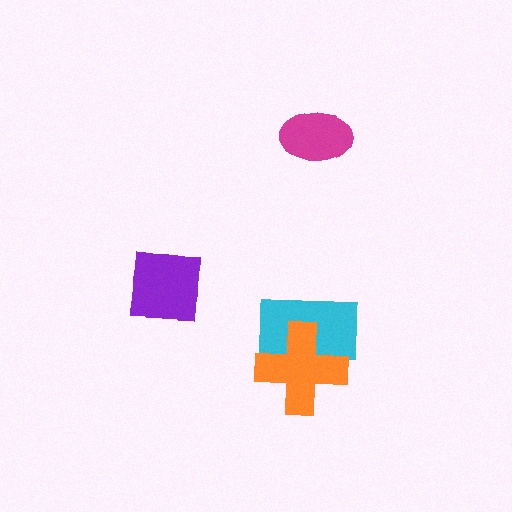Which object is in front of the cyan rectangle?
The orange cross is in front of the cyan rectangle.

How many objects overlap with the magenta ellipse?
0 objects overlap with the magenta ellipse.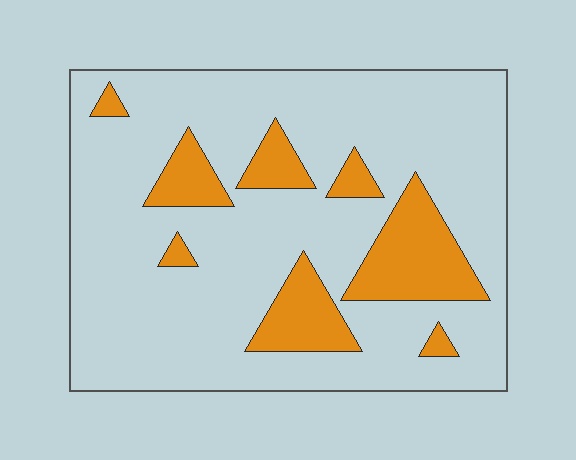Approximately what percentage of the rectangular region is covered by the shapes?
Approximately 20%.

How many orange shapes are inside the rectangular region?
8.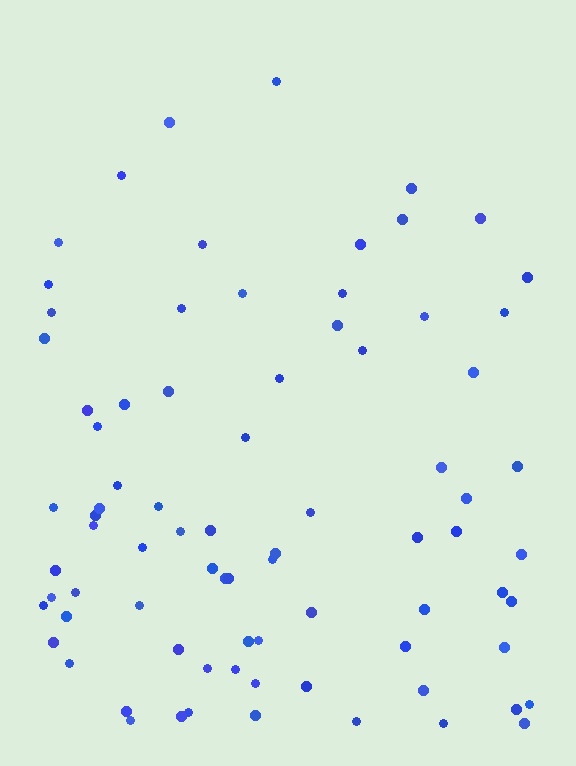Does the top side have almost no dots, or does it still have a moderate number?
Still a moderate number, just noticeably fewer than the bottom.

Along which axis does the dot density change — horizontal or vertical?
Vertical.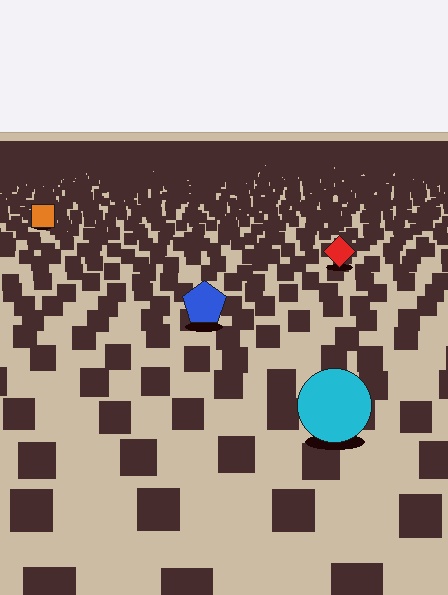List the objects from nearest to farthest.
From nearest to farthest: the cyan circle, the blue pentagon, the red diamond, the orange square.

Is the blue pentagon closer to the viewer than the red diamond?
Yes. The blue pentagon is closer — you can tell from the texture gradient: the ground texture is coarser near it.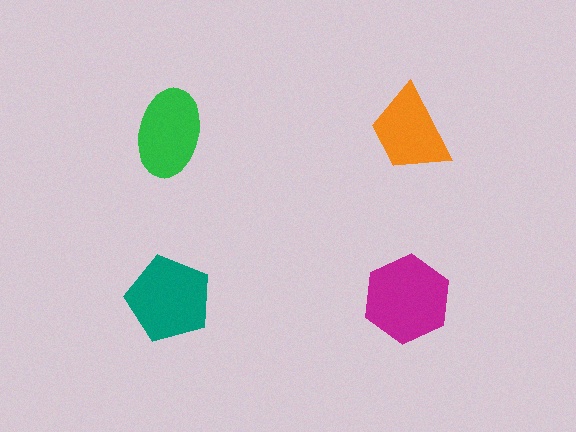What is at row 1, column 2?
An orange trapezoid.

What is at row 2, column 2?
A magenta hexagon.